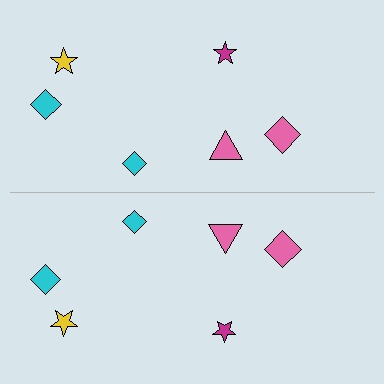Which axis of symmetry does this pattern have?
The pattern has a horizontal axis of symmetry running through the center of the image.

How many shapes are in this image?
There are 12 shapes in this image.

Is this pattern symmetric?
Yes, this pattern has bilateral (reflection) symmetry.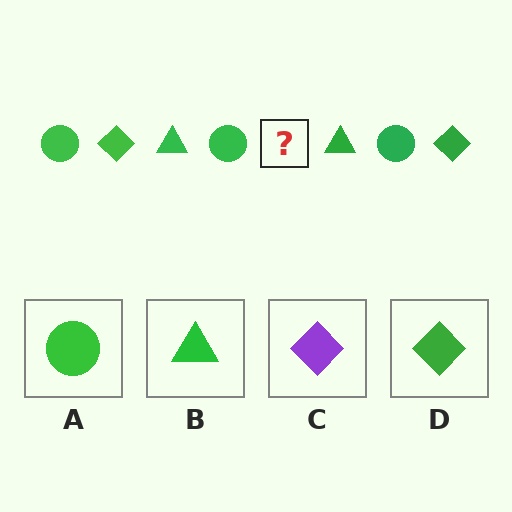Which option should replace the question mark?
Option D.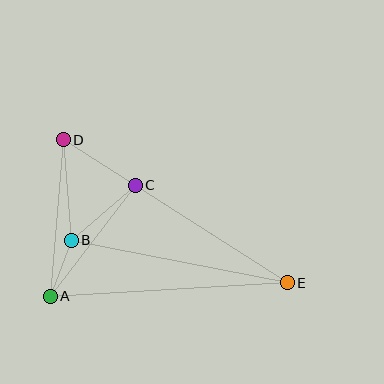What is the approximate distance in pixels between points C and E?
The distance between C and E is approximately 180 pixels.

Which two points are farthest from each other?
Points D and E are farthest from each other.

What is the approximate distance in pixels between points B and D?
The distance between B and D is approximately 100 pixels.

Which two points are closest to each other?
Points A and B are closest to each other.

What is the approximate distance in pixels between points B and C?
The distance between B and C is approximately 84 pixels.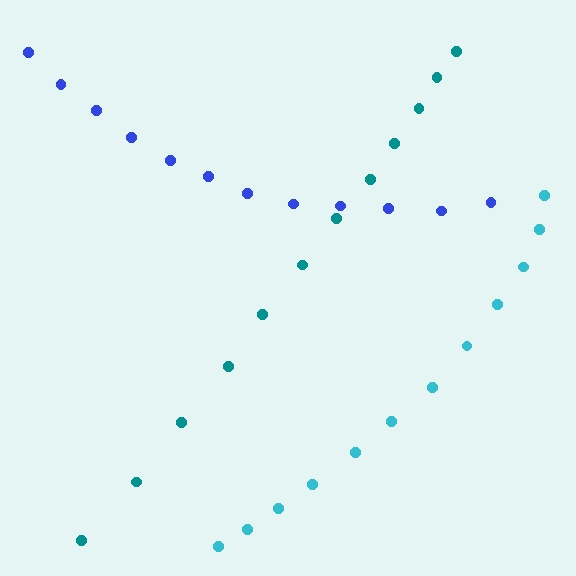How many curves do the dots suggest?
There are 3 distinct paths.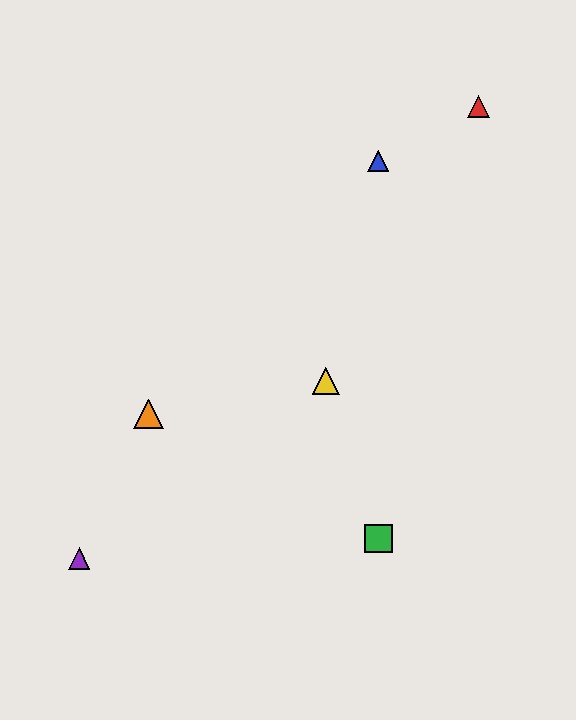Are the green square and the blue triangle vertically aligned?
Yes, both are at x≈378.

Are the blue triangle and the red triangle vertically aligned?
No, the blue triangle is at x≈378 and the red triangle is at x≈478.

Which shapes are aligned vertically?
The blue triangle, the green square are aligned vertically.